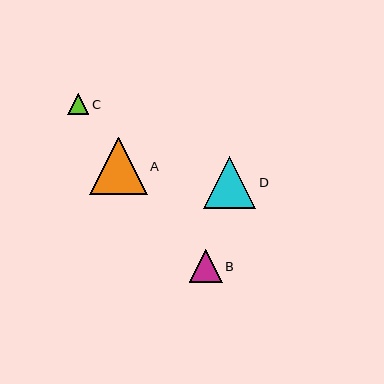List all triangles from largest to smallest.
From largest to smallest: A, D, B, C.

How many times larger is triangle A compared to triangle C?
Triangle A is approximately 2.7 times the size of triangle C.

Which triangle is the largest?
Triangle A is the largest with a size of approximately 58 pixels.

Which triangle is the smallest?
Triangle C is the smallest with a size of approximately 21 pixels.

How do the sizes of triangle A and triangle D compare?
Triangle A and triangle D are approximately the same size.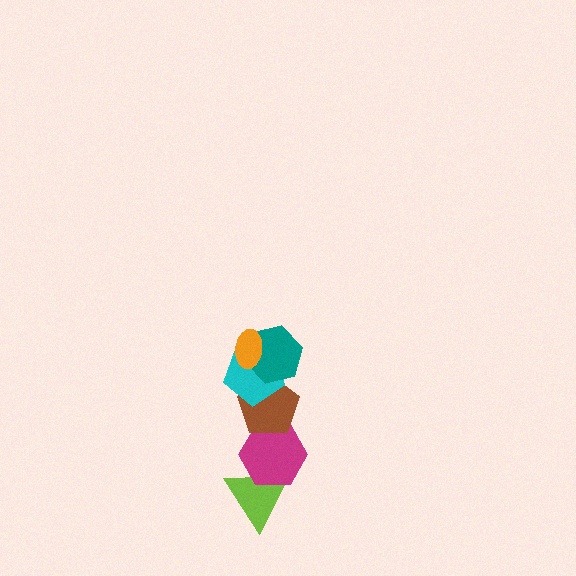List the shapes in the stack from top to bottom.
From top to bottom: the orange ellipse, the teal hexagon, the cyan pentagon, the brown pentagon, the magenta hexagon, the lime triangle.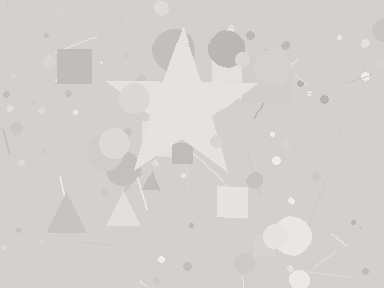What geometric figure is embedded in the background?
A star is embedded in the background.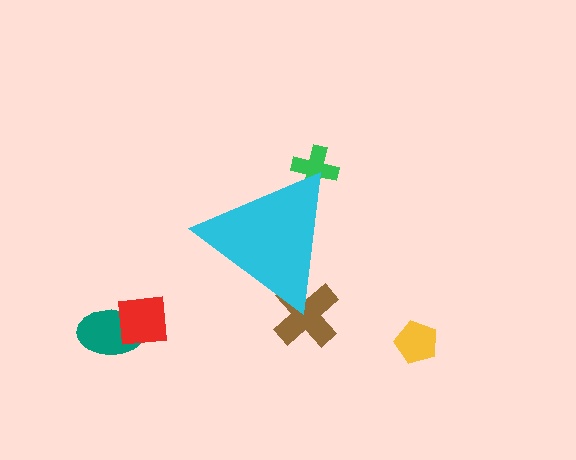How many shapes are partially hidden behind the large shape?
2 shapes are partially hidden.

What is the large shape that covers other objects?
A cyan triangle.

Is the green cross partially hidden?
Yes, the green cross is partially hidden behind the cyan triangle.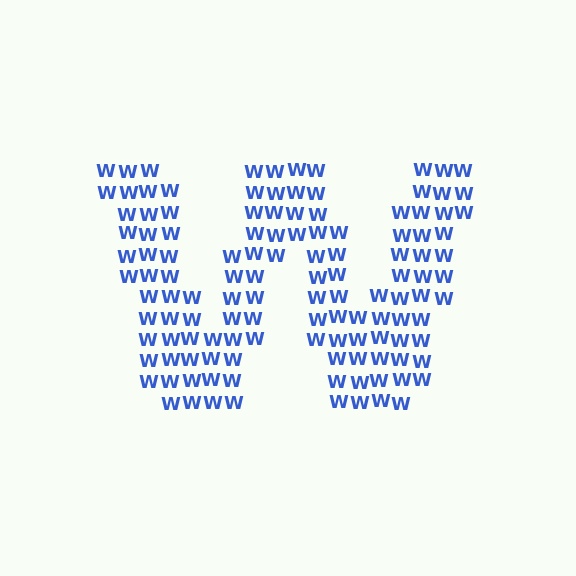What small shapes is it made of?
It is made of small letter W's.